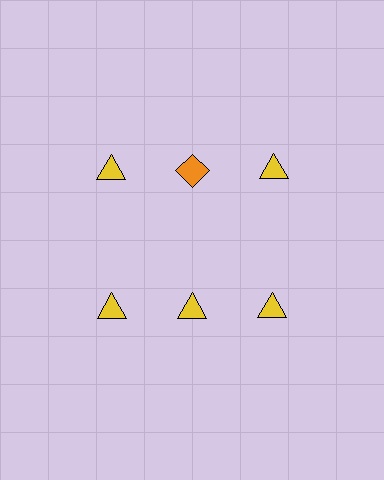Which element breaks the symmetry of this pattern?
The orange diamond in the top row, second from left column breaks the symmetry. All other shapes are yellow triangles.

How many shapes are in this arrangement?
There are 6 shapes arranged in a grid pattern.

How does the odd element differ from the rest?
It differs in both color (orange instead of yellow) and shape (diamond instead of triangle).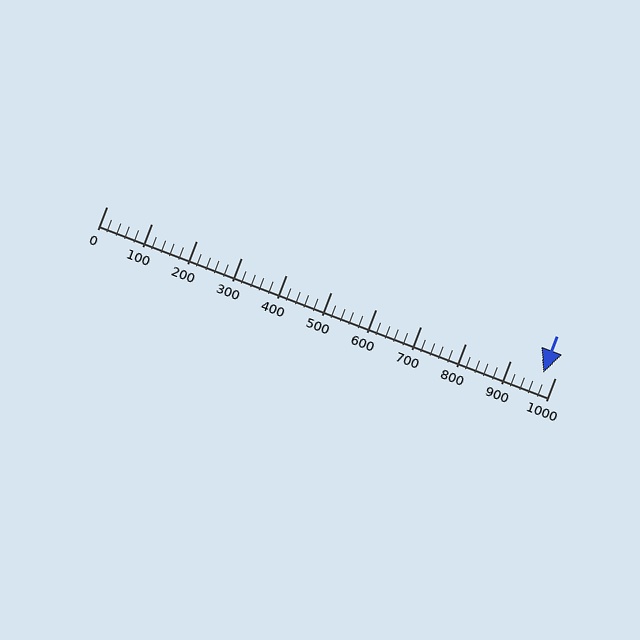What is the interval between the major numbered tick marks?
The major tick marks are spaced 100 units apart.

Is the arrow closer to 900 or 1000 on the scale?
The arrow is closer to 1000.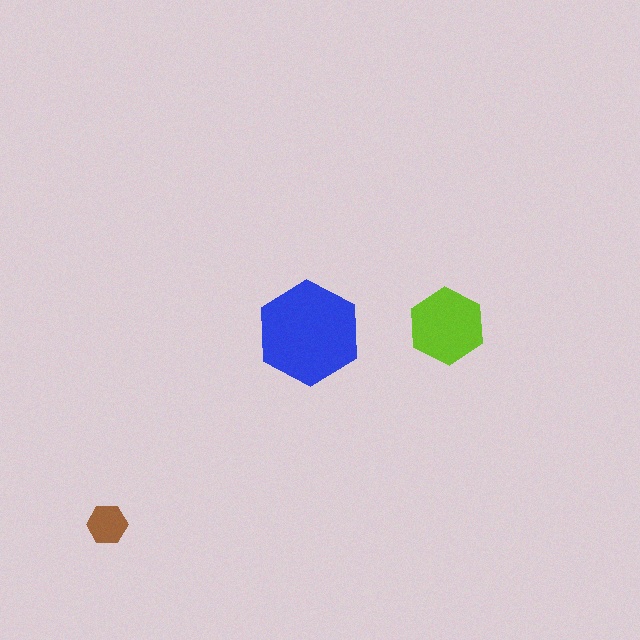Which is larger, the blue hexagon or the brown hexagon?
The blue one.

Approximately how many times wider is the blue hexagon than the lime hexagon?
About 1.5 times wider.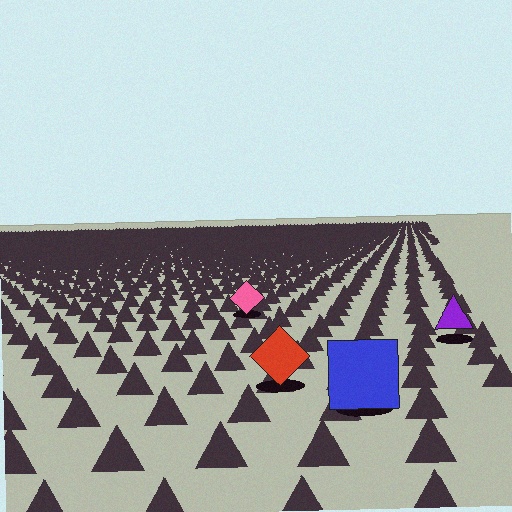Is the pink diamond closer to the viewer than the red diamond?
No. The red diamond is closer — you can tell from the texture gradient: the ground texture is coarser near it.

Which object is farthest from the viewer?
The pink diamond is farthest from the viewer. It appears smaller and the ground texture around it is denser.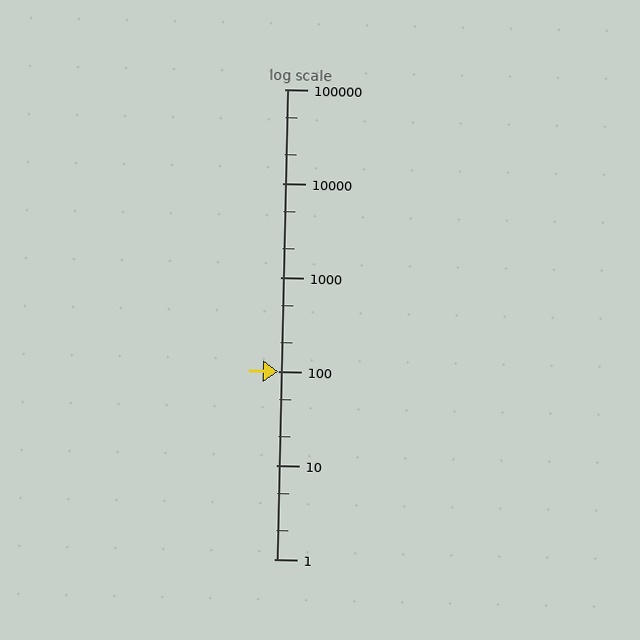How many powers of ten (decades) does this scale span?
The scale spans 5 decades, from 1 to 100000.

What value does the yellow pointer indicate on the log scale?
The pointer indicates approximately 100.